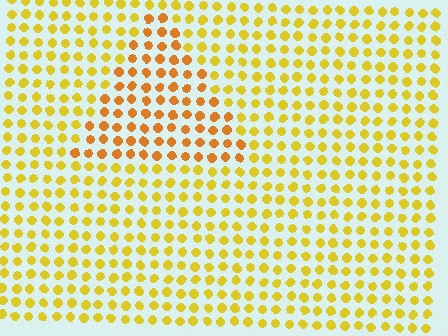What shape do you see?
I see a triangle.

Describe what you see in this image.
The image is filled with small yellow elements in a uniform arrangement. A triangle-shaped region is visible where the elements are tinted to a slightly different hue, forming a subtle color boundary.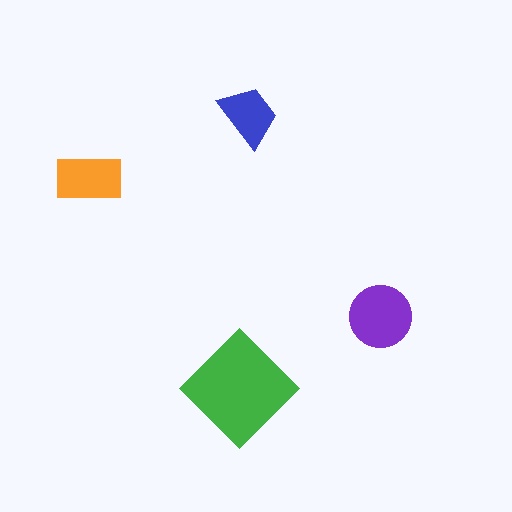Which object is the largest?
The green diamond.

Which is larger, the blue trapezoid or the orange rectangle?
The orange rectangle.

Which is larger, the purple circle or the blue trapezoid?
The purple circle.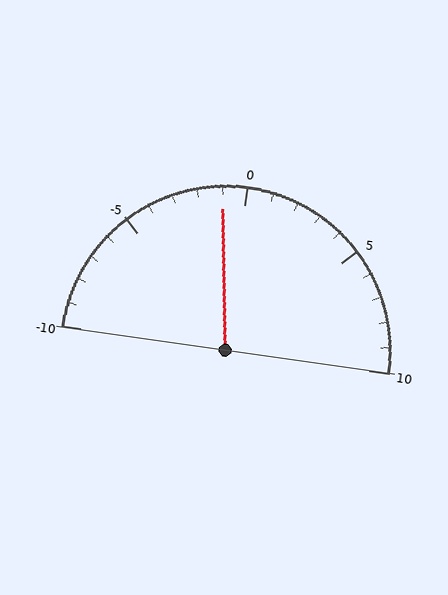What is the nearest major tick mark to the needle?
The nearest major tick mark is 0.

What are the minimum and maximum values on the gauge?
The gauge ranges from -10 to 10.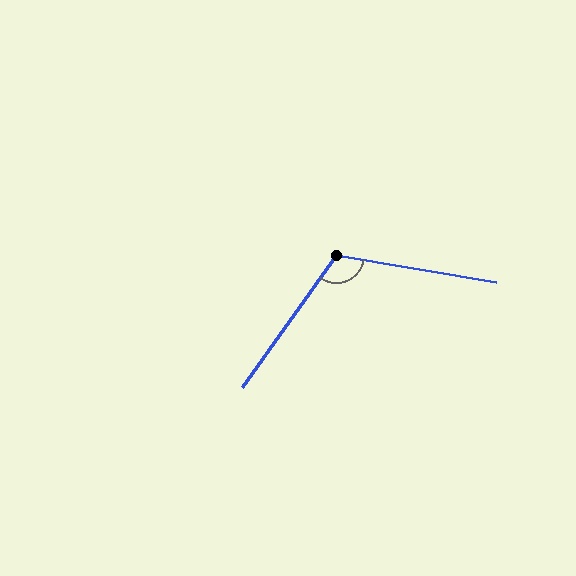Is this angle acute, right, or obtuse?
It is obtuse.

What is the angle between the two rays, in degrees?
Approximately 116 degrees.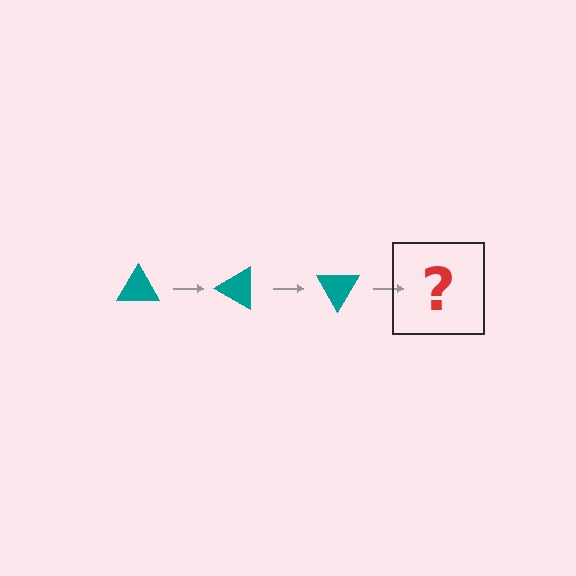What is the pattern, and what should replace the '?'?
The pattern is that the triangle rotates 30 degrees each step. The '?' should be a teal triangle rotated 90 degrees.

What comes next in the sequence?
The next element should be a teal triangle rotated 90 degrees.